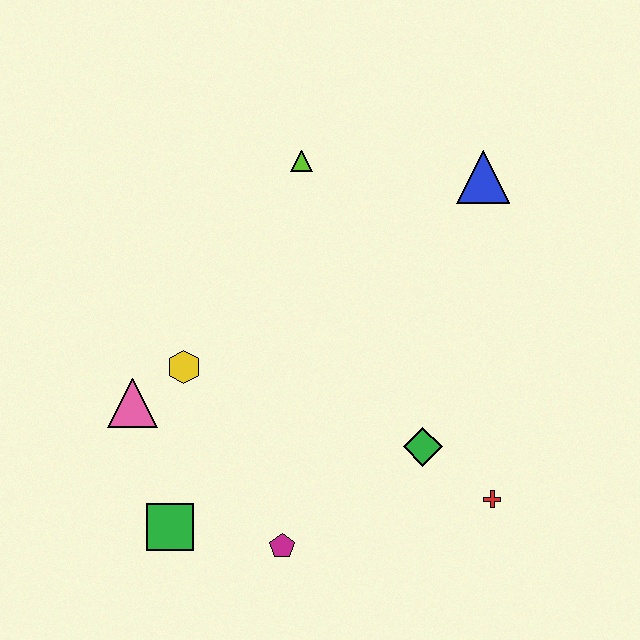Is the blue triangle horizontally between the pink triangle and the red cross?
Yes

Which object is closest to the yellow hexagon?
The pink triangle is closest to the yellow hexagon.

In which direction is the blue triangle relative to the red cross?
The blue triangle is above the red cross.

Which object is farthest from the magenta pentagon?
The blue triangle is farthest from the magenta pentagon.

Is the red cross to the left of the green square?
No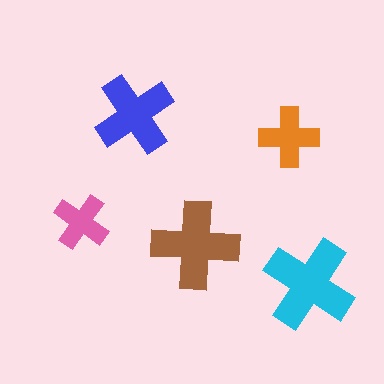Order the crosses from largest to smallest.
the cyan one, the brown one, the blue one, the orange one, the pink one.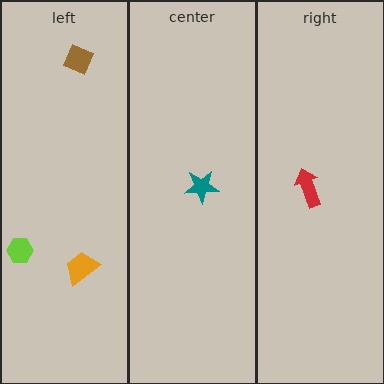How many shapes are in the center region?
1.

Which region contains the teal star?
The center region.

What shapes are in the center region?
The teal star.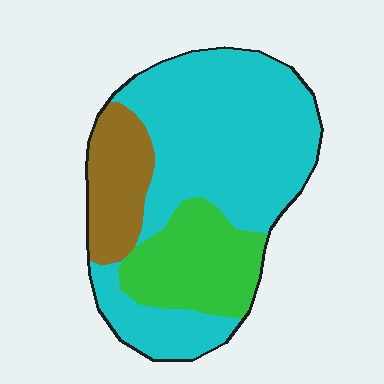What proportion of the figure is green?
Green covers roughly 20% of the figure.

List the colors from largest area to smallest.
From largest to smallest: cyan, green, brown.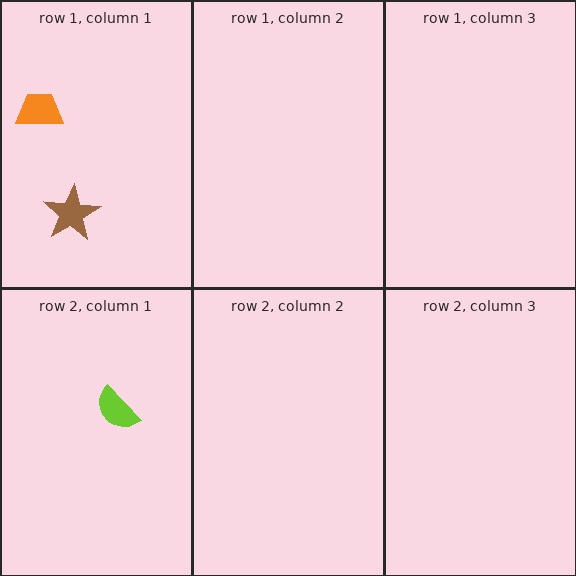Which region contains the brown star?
The row 1, column 1 region.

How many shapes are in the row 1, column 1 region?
2.